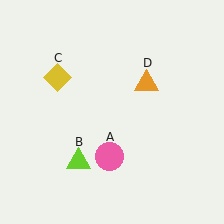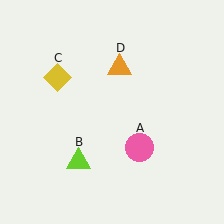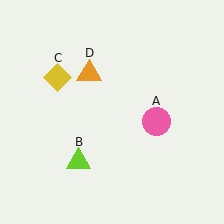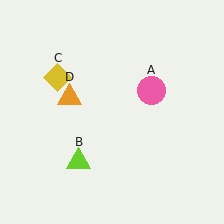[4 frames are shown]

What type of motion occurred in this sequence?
The pink circle (object A), orange triangle (object D) rotated counterclockwise around the center of the scene.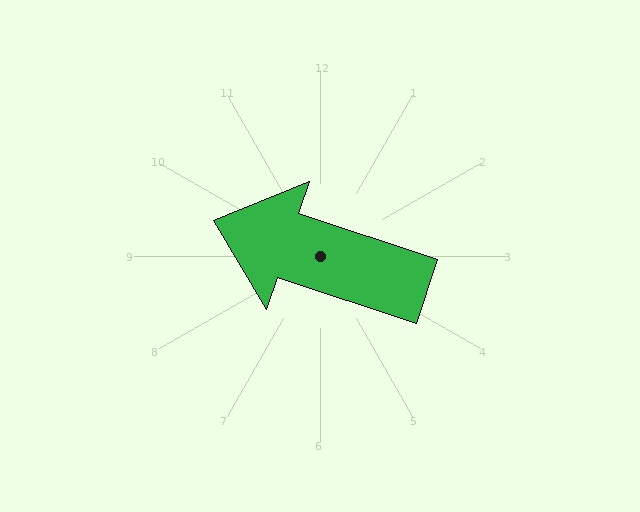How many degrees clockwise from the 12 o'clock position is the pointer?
Approximately 288 degrees.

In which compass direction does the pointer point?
West.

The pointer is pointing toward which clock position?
Roughly 10 o'clock.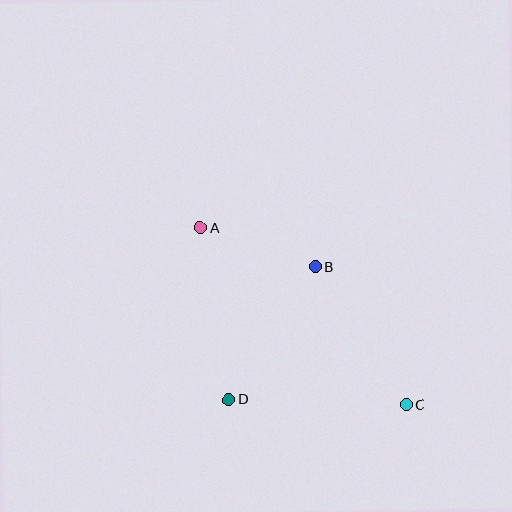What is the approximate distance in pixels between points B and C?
The distance between B and C is approximately 165 pixels.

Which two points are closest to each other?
Points A and B are closest to each other.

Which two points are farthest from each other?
Points A and C are farthest from each other.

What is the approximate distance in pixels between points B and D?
The distance between B and D is approximately 158 pixels.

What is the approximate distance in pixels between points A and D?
The distance between A and D is approximately 174 pixels.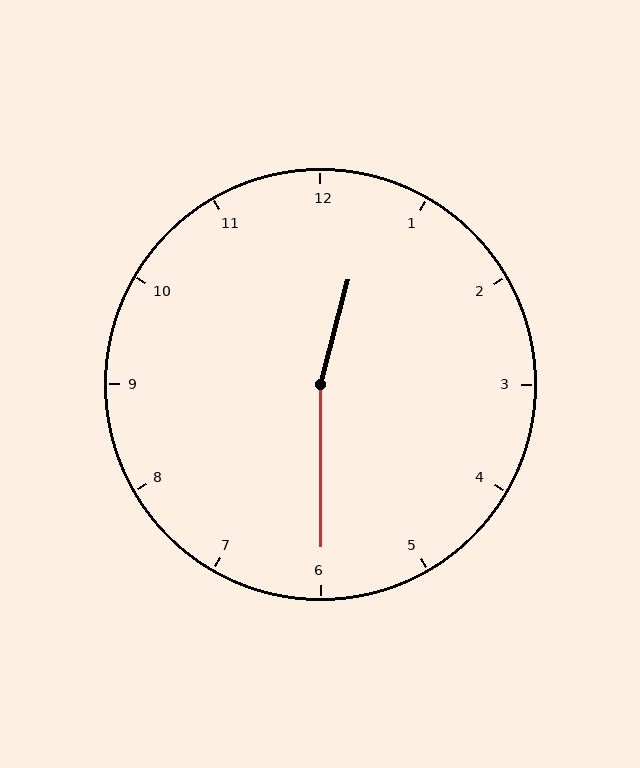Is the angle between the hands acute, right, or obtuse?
It is obtuse.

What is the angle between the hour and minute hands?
Approximately 165 degrees.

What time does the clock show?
12:30.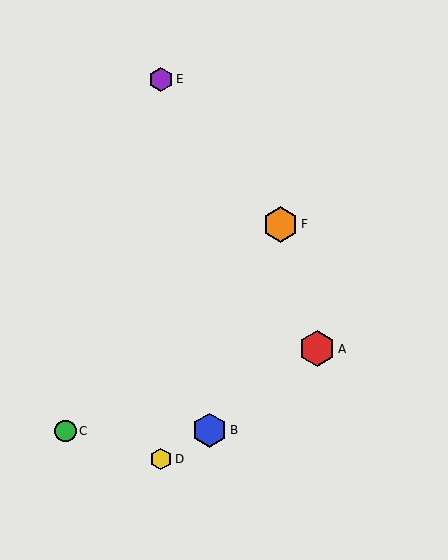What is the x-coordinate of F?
Object F is at x≈281.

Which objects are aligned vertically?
Objects D, E are aligned vertically.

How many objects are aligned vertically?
2 objects (D, E) are aligned vertically.